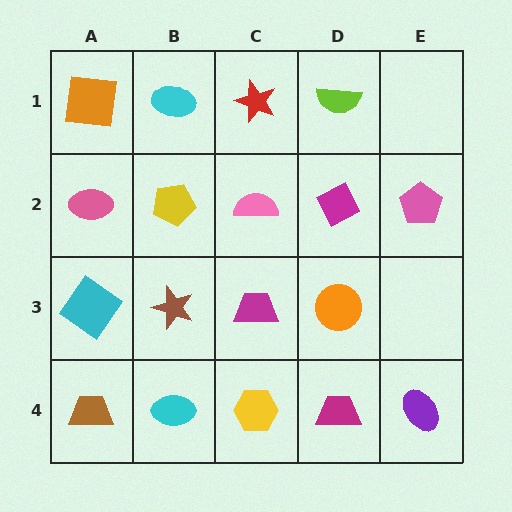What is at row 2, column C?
A pink semicircle.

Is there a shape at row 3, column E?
No, that cell is empty.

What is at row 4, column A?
A brown trapezoid.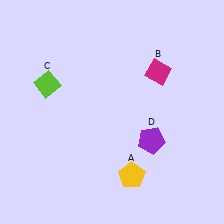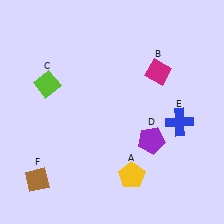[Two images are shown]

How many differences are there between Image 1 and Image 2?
There are 2 differences between the two images.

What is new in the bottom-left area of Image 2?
A brown diamond (F) was added in the bottom-left area of Image 2.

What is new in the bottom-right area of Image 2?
A blue cross (E) was added in the bottom-right area of Image 2.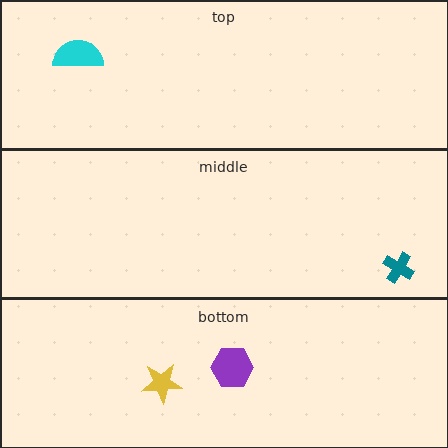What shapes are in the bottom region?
The purple hexagon, the yellow star.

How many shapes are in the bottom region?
2.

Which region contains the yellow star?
The bottom region.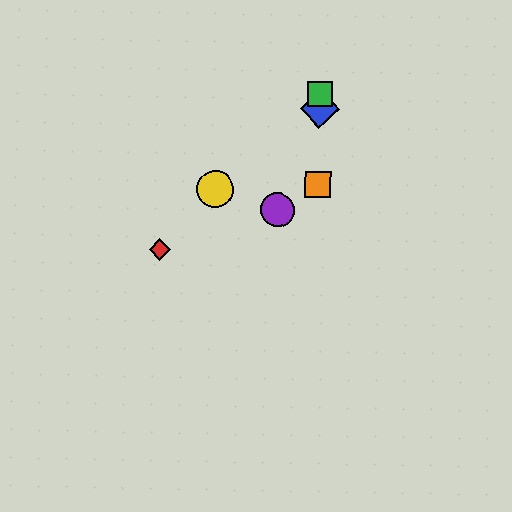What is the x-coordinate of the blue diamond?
The blue diamond is at x≈320.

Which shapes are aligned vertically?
The blue diamond, the green square, the orange square are aligned vertically.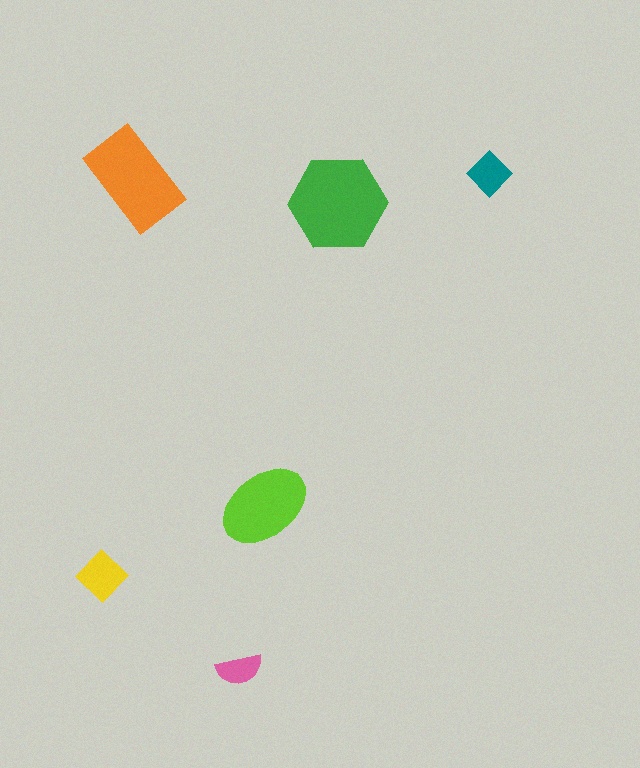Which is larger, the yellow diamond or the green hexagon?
The green hexagon.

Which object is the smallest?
The pink semicircle.